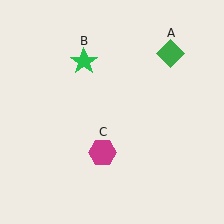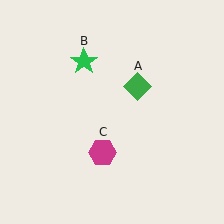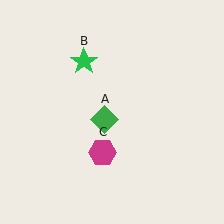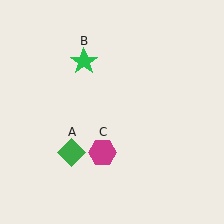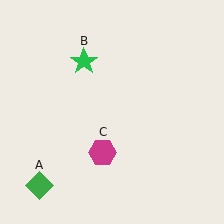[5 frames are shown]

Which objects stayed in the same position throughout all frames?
Green star (object B) and magenta hexagon (object C) remained stationary.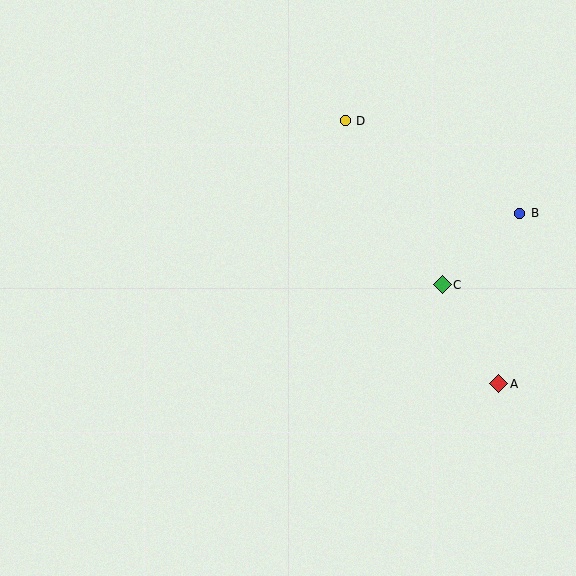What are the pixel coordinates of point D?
Point D is at (345, 121).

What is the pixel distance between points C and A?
The distance between C and A is 114 pixels.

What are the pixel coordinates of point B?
Point B is at (520, 213).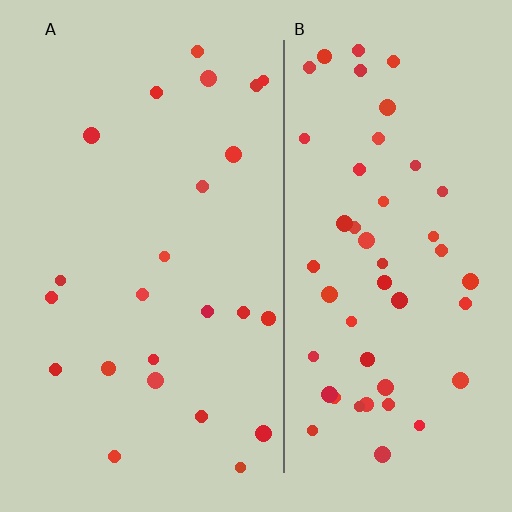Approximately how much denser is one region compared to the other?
Approximately 2.1× — region B over region A.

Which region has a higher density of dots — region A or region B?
B (the right).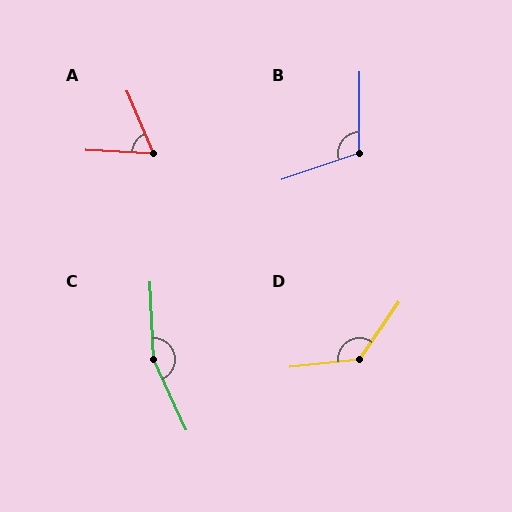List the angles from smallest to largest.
A (64°), B (109°), D (131°), C (158°).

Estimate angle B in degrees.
Approximately 109 degrees.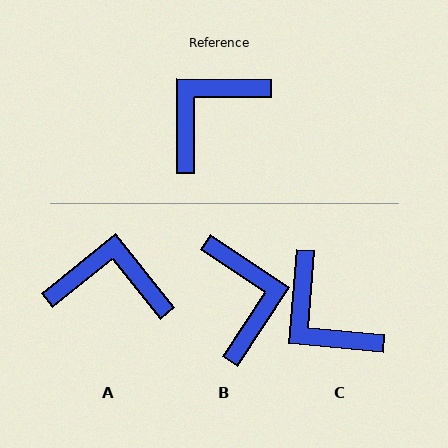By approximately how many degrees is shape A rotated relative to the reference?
Approximately 51 degrees clockwise.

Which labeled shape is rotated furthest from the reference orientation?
B, about 123 degrees away.